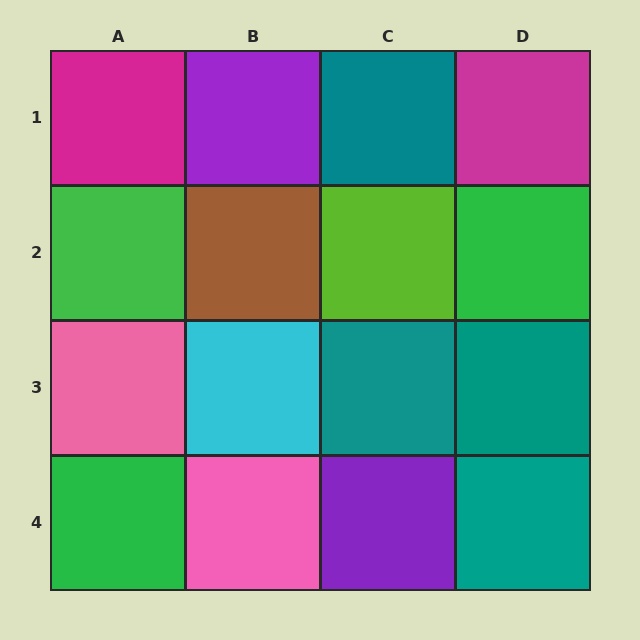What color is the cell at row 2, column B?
Brown.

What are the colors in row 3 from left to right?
Pink, cyan, teal, teal.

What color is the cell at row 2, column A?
Green.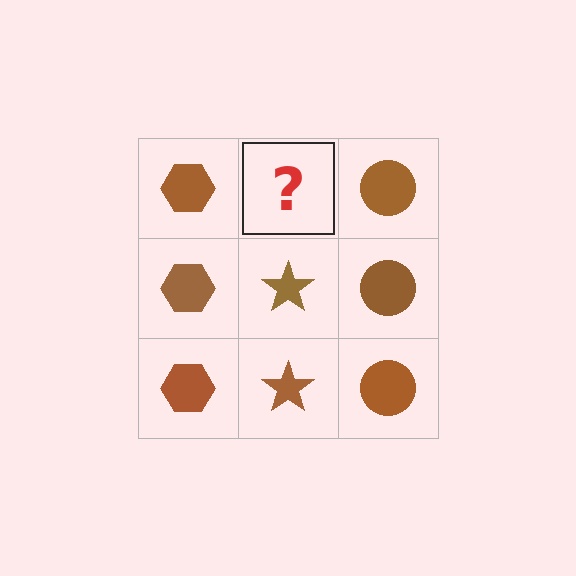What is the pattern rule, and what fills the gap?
The rule is that each column has a consistent shape. The gap should be filled with a brown star.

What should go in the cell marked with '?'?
The missing cell should contain a brown star.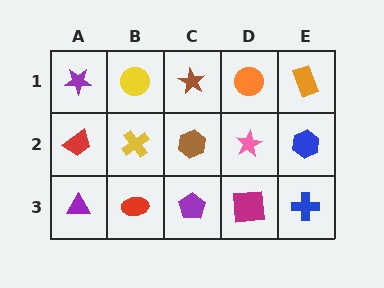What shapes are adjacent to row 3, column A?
A red trapezoid (row 2, column A), a red ellipse (row 3, column B).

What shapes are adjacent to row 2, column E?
An orange rectangle (row 1, column E), a blue cross (row 3, column E), a pink star (row 2, column D).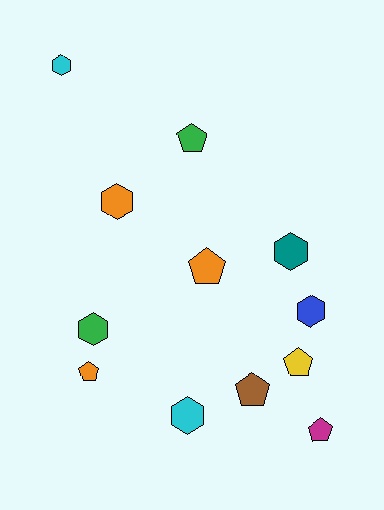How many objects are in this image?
There are 12 objects.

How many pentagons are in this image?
There are 6 pentagons.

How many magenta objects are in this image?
There is 1 magenta object.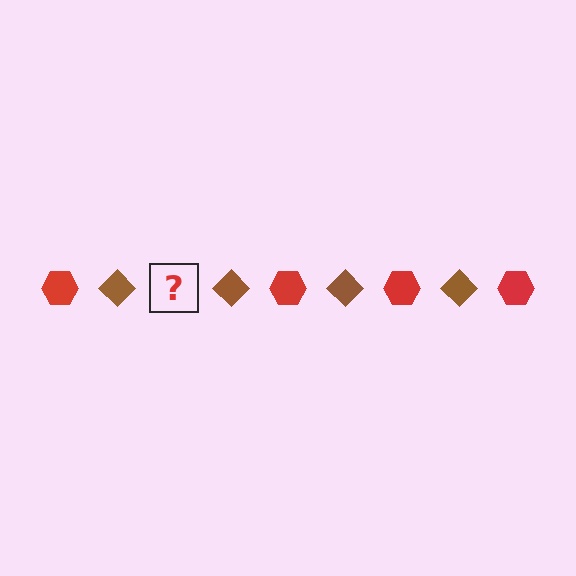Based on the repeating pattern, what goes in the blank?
The blank should be a red hexagon.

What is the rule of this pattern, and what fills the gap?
The rule is that the pattern alternates between red hexagon and brown diamond. The gap should be filled with a red hexagon.